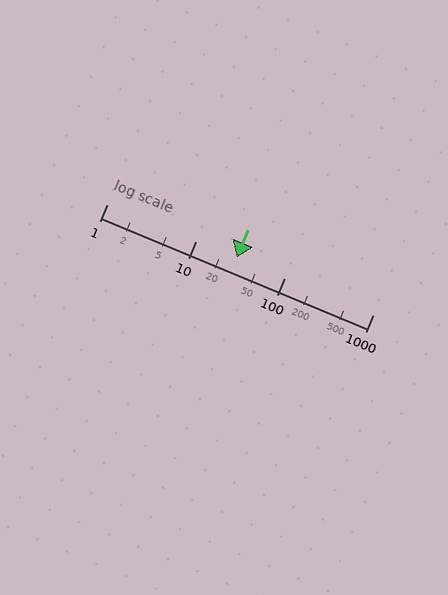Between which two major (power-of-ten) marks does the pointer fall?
The pointer is between 10 and 100.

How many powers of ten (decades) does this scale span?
The scale spans 3 decades, from 1 to 1000.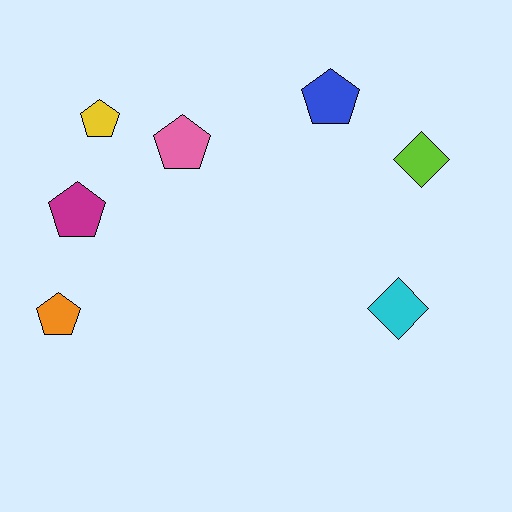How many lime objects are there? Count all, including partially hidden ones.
There is 1 lime object.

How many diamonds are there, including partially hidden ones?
There are 2 diamonds.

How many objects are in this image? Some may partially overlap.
There are 7 objects.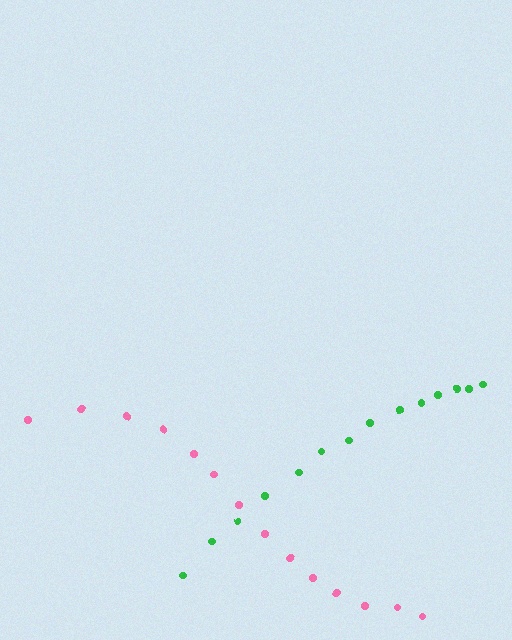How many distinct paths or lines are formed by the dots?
There are 2 distinct paths.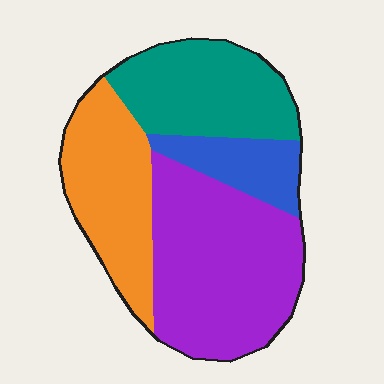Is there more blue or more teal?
Teal.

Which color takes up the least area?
Blue, at roughly 10%.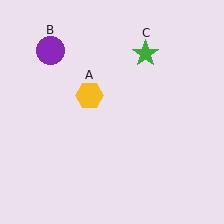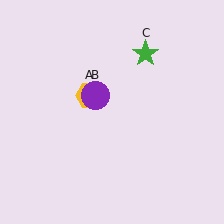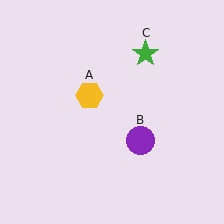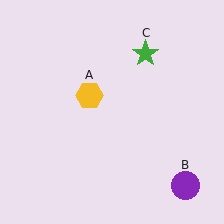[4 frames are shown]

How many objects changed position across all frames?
1 object changed position: purple circle (object B).